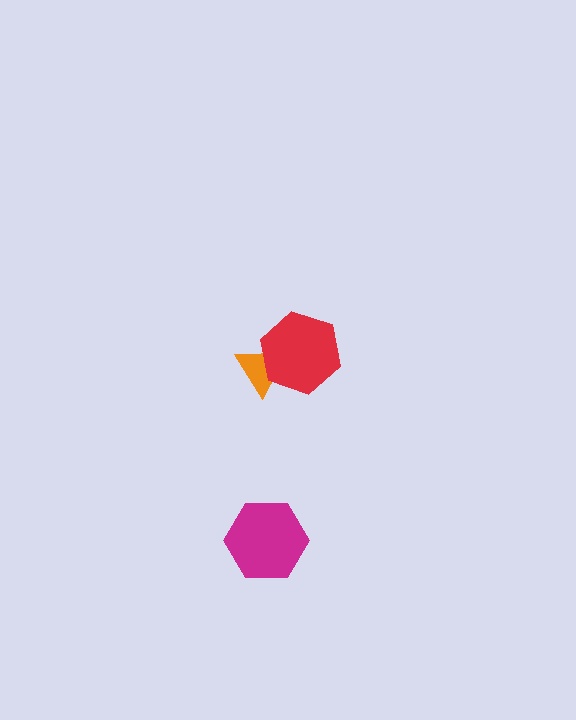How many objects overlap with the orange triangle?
1 object overlaps with the orange triangle.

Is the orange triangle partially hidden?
Yes, it is partially covered by another shape.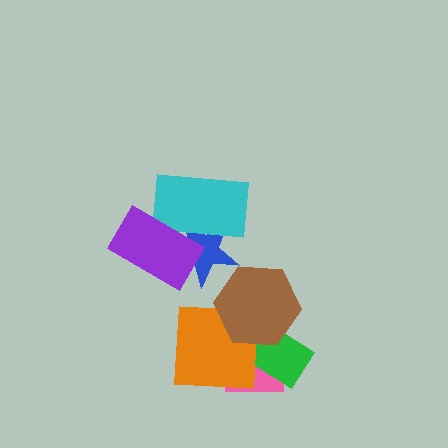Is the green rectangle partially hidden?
Yes, it is partially covered by another shape.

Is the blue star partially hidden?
Yes, it is partially covered by another shape.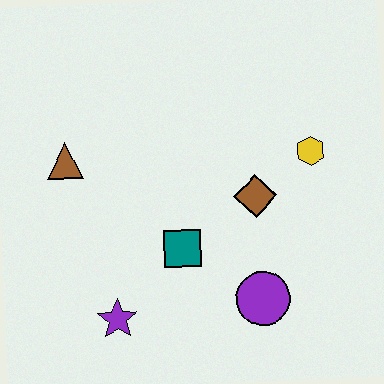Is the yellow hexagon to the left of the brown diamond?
No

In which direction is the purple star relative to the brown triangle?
The purple star is below the brown triangle.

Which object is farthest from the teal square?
The yellow hexagon is farthest from the teal square.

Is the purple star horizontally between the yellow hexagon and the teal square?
No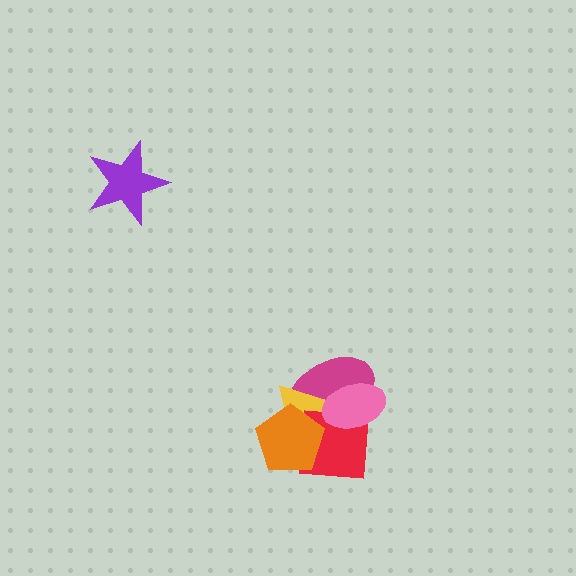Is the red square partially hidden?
Yes, it is partially covered by another shape.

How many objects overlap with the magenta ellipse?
4 objects overlap with the magenta ellipse.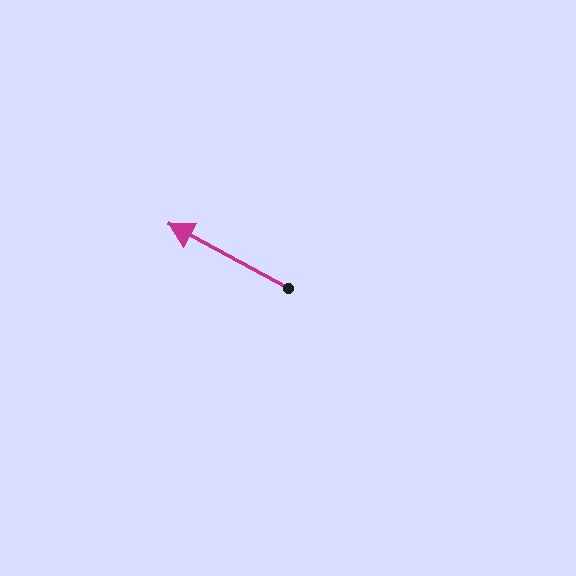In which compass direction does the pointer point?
Northwest.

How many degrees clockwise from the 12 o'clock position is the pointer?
Approximately 298 degrees.